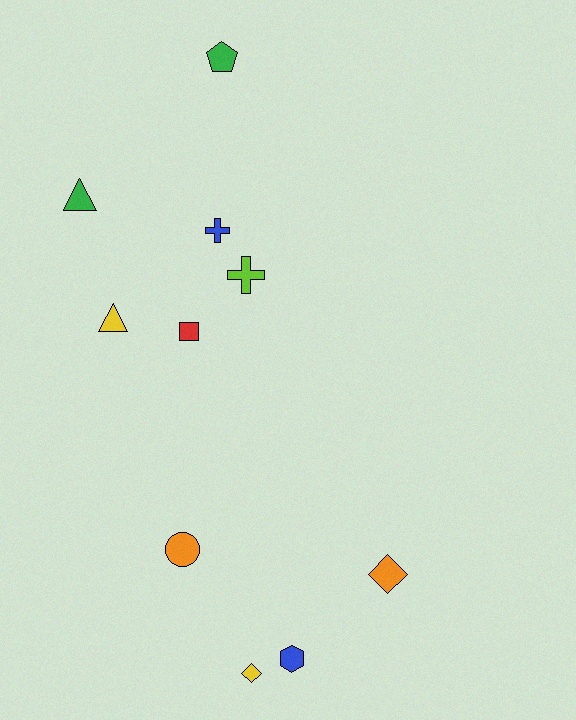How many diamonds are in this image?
There are 2 diamonds.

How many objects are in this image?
There are 10 objects.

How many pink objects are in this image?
There are no pink objects.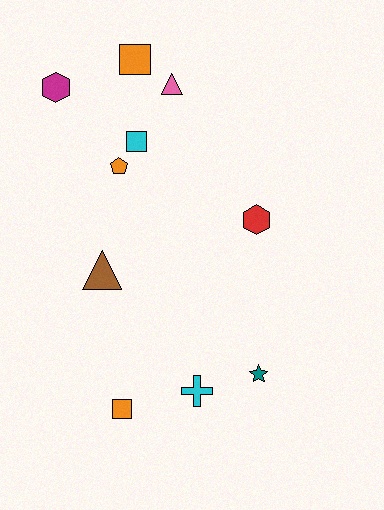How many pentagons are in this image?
There is 1 pentagon.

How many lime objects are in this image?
There are no lime objects.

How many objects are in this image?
There are 10 objects.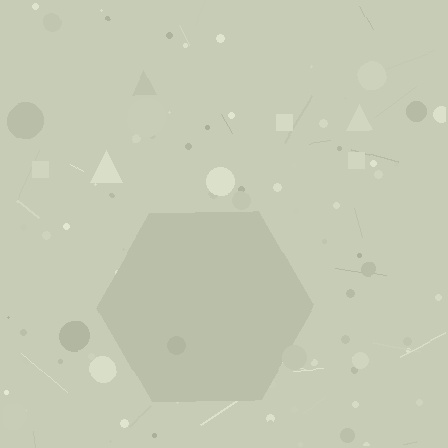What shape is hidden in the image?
A hexagon is hidden in the image.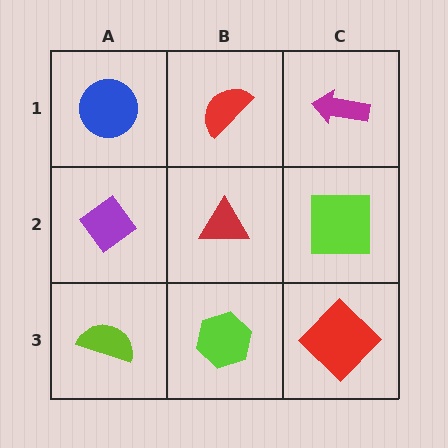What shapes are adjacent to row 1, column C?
A lime square (row 2, column C), a red semicircle (row 1, column B).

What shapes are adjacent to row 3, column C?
A lime square (row 2, column C), a lime hexagon (row 3, column B).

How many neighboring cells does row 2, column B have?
4.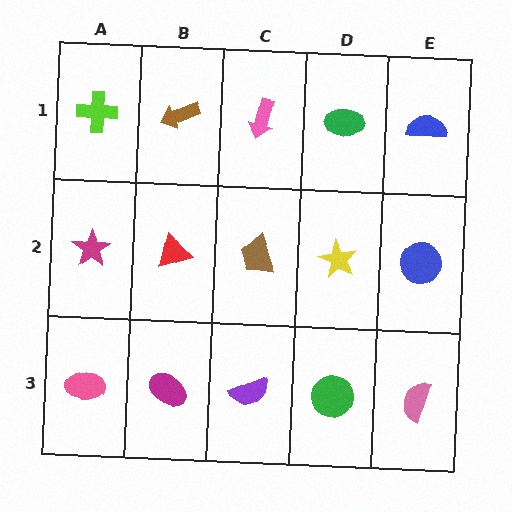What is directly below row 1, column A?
A magenta star.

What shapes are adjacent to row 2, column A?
A lime cross (row 1, column A), a pink ellipse (row 3, column A), a red triangle (row 2, column B).